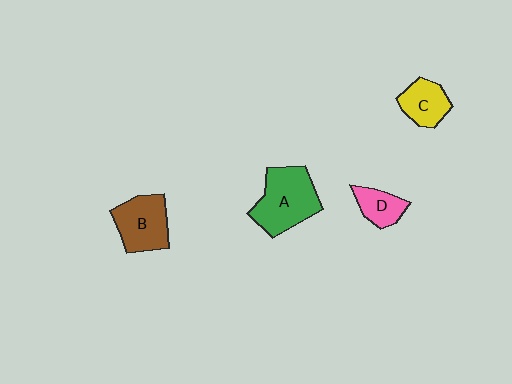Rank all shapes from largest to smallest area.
From largest to smallest: A (green), B (brown), C (yellow), D (pink).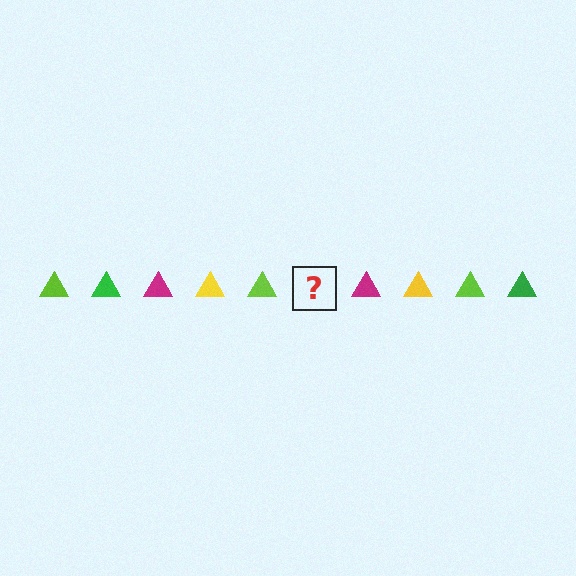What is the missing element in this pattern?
The missing element is a green triangle.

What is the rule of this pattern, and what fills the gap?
The rule is that the pattern cycles through lime, green, magenta, yellow triangles. The gap should be filled with a green triangle.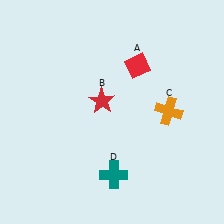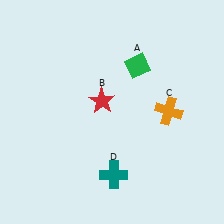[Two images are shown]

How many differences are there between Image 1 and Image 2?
There is 1 difference between the two images.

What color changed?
The diamond (A) changed from red in Image 1 to green in Image 2.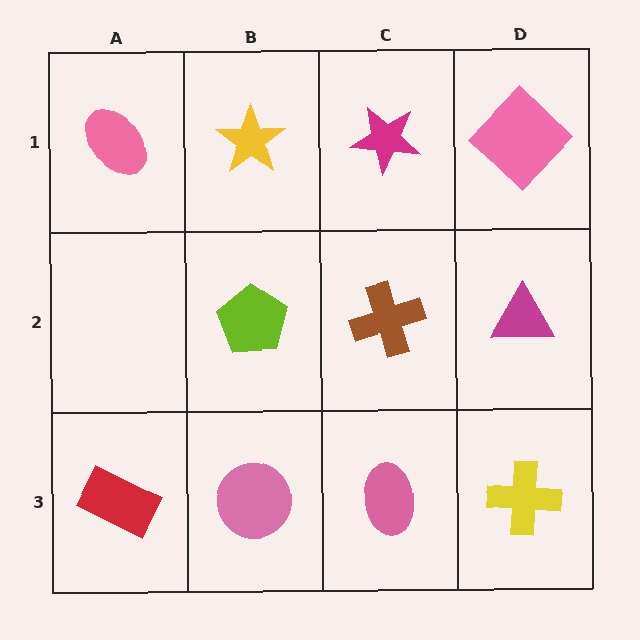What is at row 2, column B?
A lime pentagon.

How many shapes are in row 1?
4 shapes.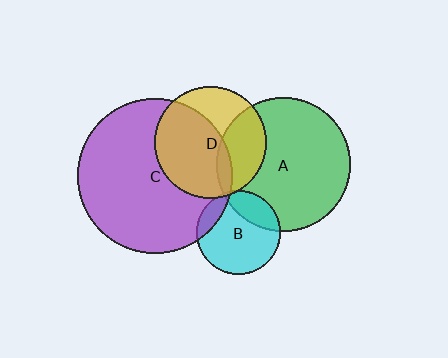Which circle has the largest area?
Circle C (purple).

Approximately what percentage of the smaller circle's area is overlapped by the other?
Approximately 30%.